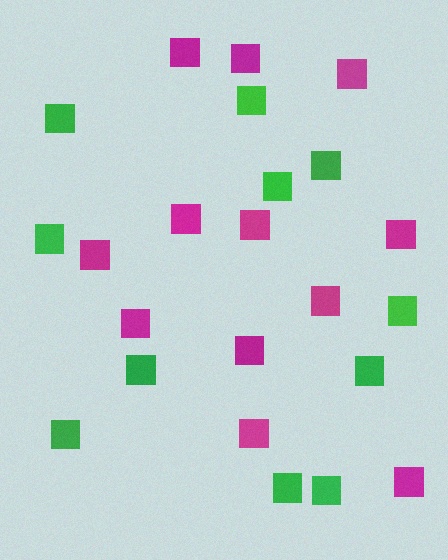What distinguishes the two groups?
There are 2 groups: one group of green squares (11) and one group of magenta squares (12).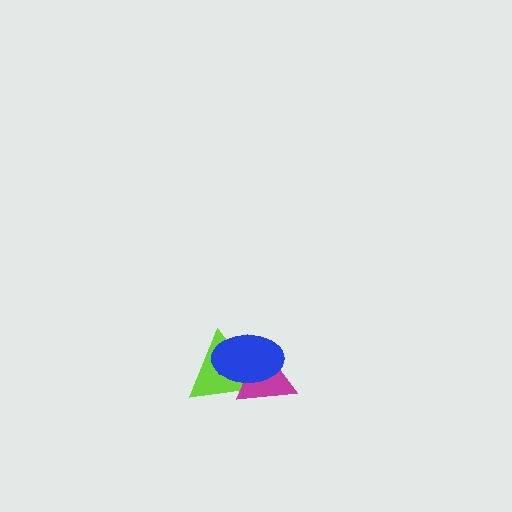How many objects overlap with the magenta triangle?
2 objects overlap with the magenta triangle.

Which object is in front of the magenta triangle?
The blue ellipse is in front of the magenta triangle.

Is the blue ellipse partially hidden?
No, no other shape covers it.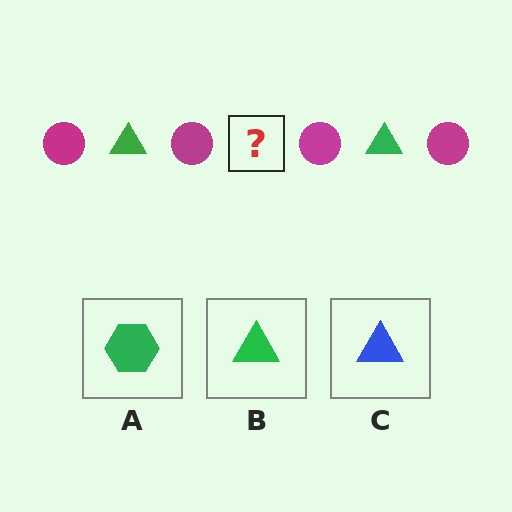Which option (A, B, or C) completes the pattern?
B.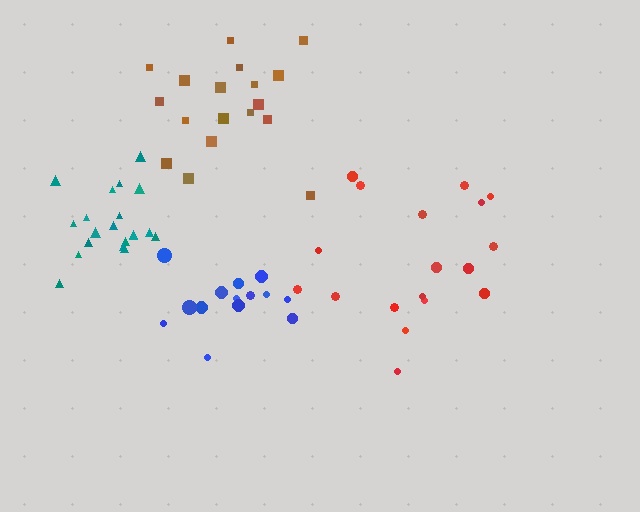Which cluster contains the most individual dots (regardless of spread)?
Teal (20).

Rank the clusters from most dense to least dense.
teal, blue, brown, red.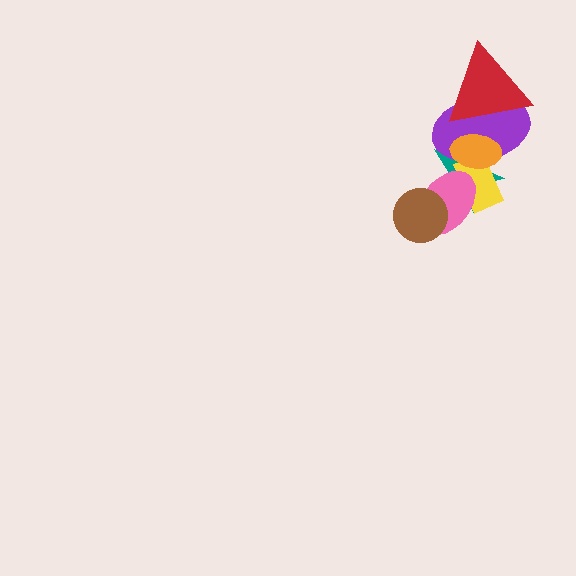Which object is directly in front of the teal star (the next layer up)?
The yellow rectangle is directly in front of the teal star.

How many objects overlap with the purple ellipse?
4 objects overlap with the purple ellipse.